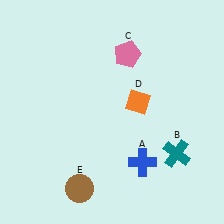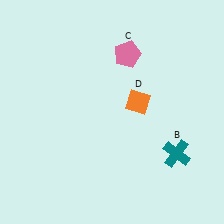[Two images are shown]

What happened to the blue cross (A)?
The blue cross (A) was removed in Image 2. It was in the bottom-right area of Image 1.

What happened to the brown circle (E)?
The brown circle (E) was removed in Image 2. It was in the bottom-left area of Image 1.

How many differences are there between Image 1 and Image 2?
There are 2 differences between the two images.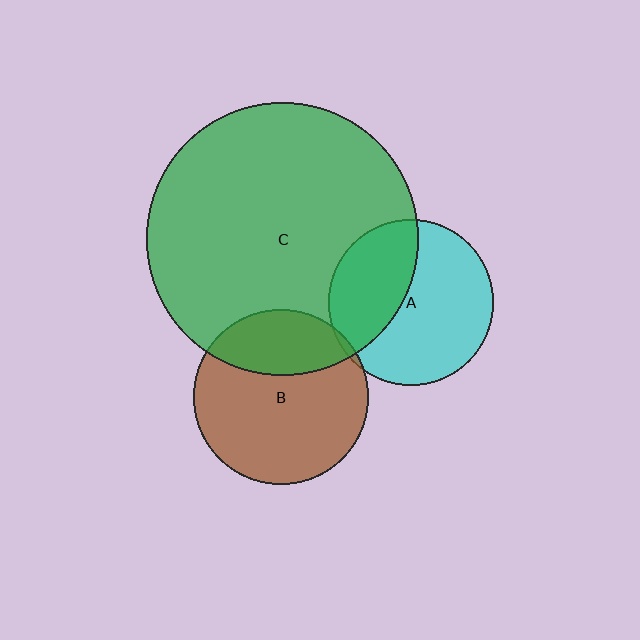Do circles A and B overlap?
Yes.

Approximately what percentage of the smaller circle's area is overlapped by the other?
Approximately 5%.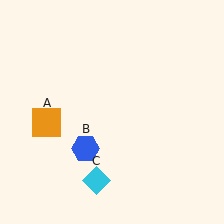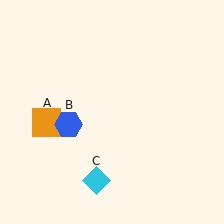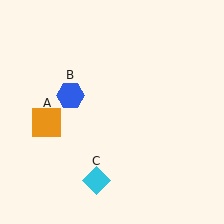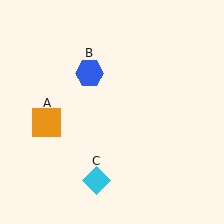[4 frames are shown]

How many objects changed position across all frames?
1 object changed position: blue hexagon (object B).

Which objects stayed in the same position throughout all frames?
Orange square (object A) and cyan diamond (object C) remained stationary.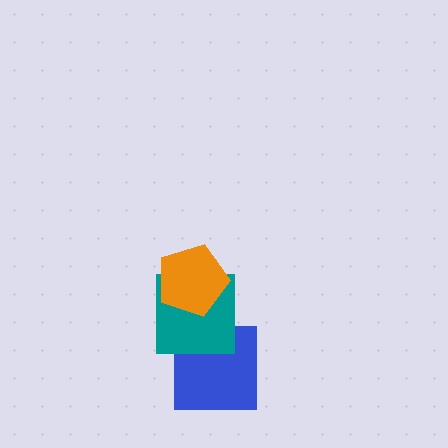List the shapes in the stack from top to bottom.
From top to bottom: the orange pentagon, the teal square, the blue square.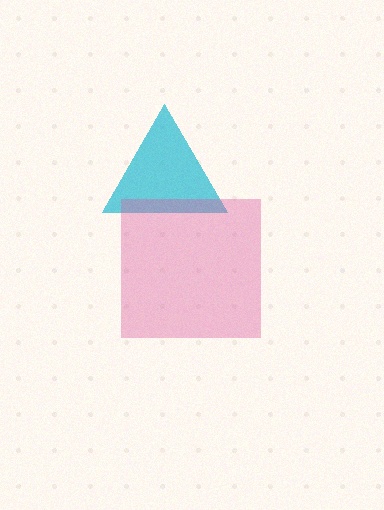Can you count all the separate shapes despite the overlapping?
Yes, there are 2 separate shapes.